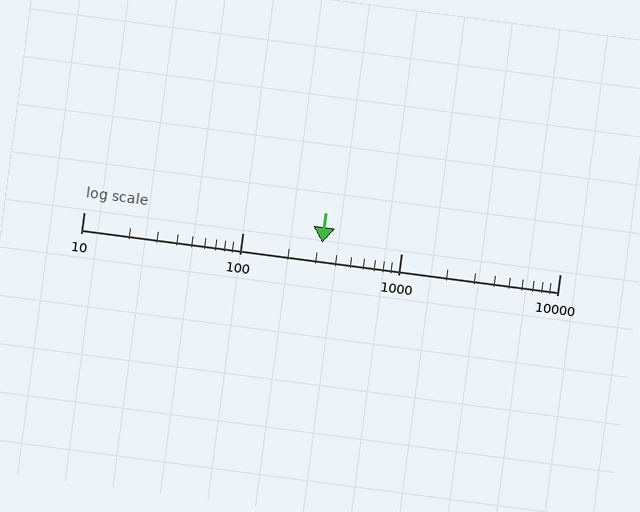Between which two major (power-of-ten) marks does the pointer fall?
The pointer is between 100 and 1000.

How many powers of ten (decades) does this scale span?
The scale spans 3 decades, from 10 to 10000.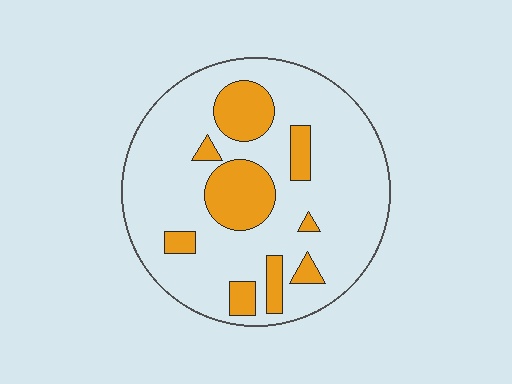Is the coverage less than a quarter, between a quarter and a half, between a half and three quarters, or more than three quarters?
Less than a quarter.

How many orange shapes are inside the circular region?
9.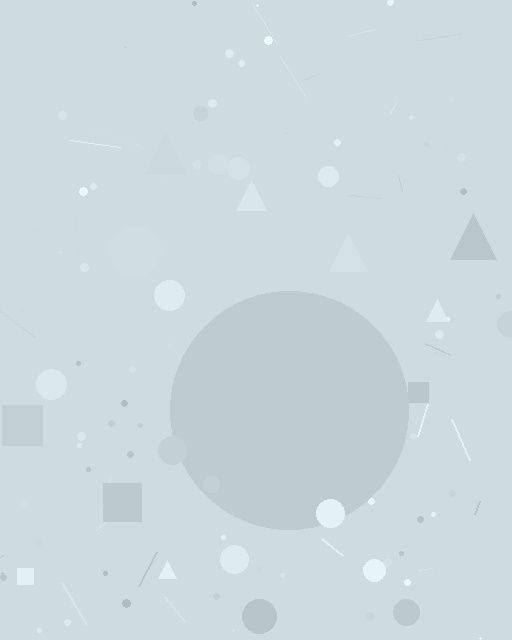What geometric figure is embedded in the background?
A circle is embedded in the background.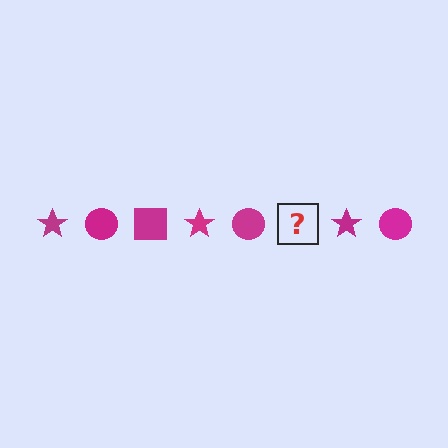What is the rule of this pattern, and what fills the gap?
The rule is that the pattern cycles through star, circle, square shapes in magenta. The gap should be filled with a magenta square.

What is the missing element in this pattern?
The missing element is a magenta square.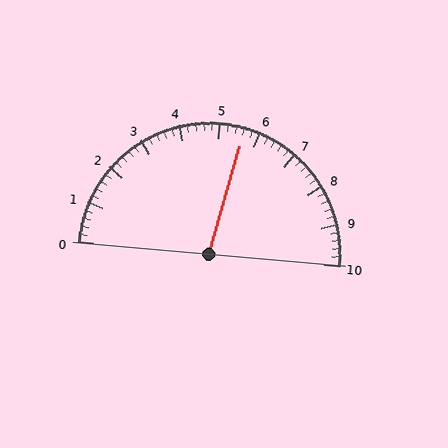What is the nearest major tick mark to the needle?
The nearest major tick mark is 6.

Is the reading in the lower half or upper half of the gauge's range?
The reading is in the upper half of the range (0 to 10).